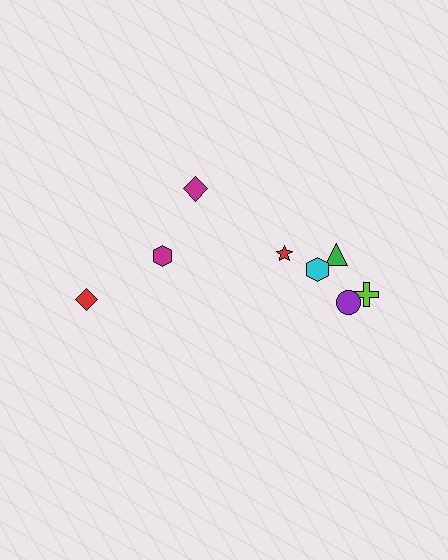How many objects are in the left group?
There are 3 objects.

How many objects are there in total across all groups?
There are 8 objects.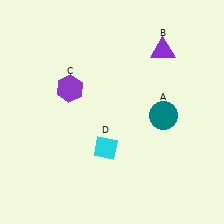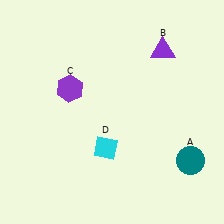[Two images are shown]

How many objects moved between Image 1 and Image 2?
1 object moved between the two images.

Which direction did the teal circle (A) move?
The teal circle (A) moved down.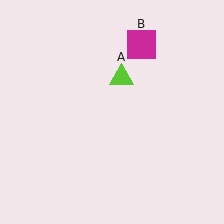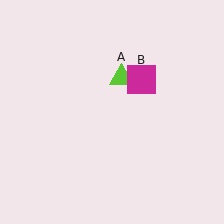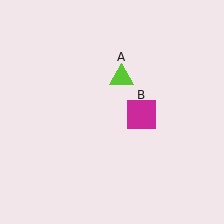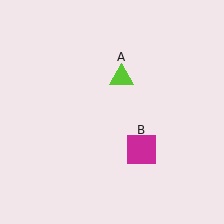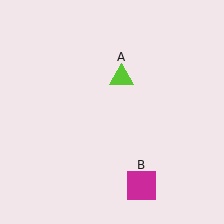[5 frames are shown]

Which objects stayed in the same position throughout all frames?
Lime triangle (object A) remained stationary.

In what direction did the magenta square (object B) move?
The magenta square (object B) moved down.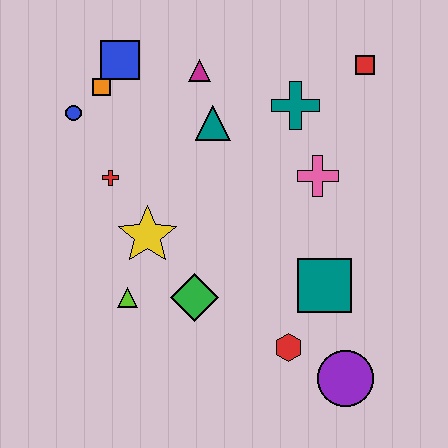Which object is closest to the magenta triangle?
The teal triangle is closest to the magenta triangle.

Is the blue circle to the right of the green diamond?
No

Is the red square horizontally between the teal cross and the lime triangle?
No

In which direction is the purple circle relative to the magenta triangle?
The purple circle is below the magenta triangle.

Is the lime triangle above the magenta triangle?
No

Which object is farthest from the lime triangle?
The red square is farthest from the lime triangle.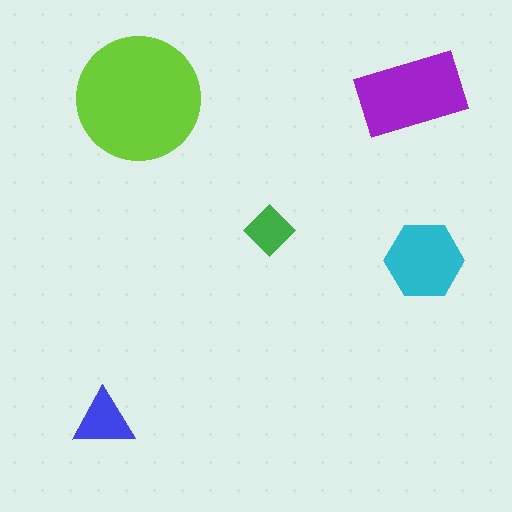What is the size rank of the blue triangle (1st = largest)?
4th.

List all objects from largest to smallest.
The lime circle, the purple rectangle, the cyan hexagon, the blue triangle, the green diamond.